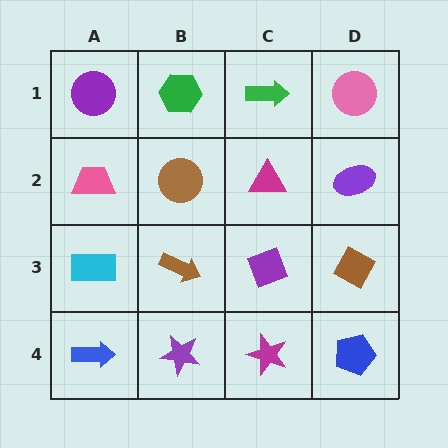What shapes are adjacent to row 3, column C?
A magenta triangle (row 2, column C), a magenta star (row 4, column C), a brown arrow (row 3, column B), a brown diamond (row 3, column D).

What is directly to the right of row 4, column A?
A purple star.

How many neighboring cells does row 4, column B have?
3.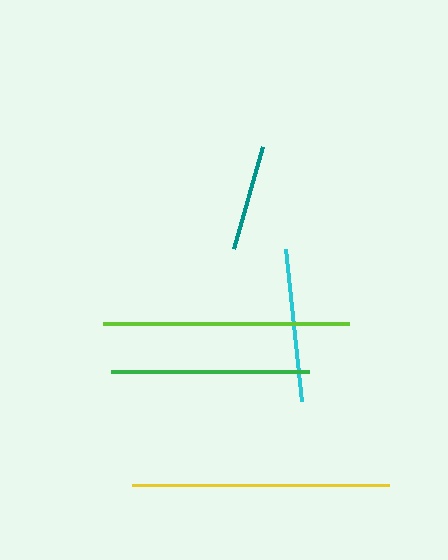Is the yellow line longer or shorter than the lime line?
The yellow line is longer than the lime line.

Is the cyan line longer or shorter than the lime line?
The lime line is longer than the cyan line.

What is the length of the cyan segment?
The cyan segment is approximately 153 pixels long.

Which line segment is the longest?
The yellow line is the longest at approximately 256 pixels.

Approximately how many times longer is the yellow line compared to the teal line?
The yellow line is approximately 2.4 times the length of the teal line.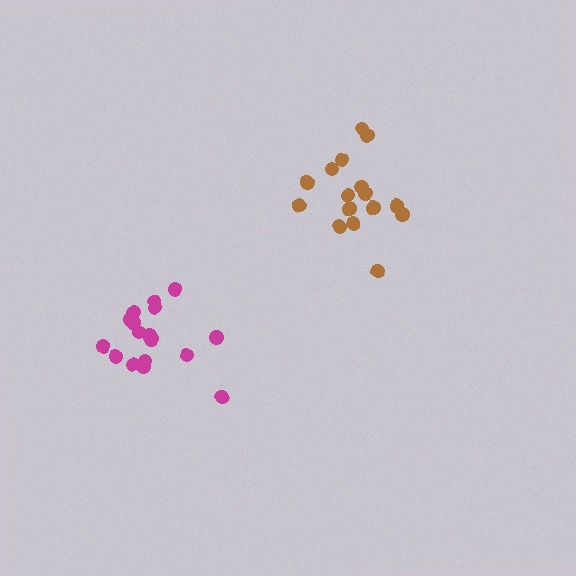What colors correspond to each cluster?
The clusters are colored: brown, magenta.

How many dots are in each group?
Group 1: 16 dots, Group 2: 17 dots (33 total).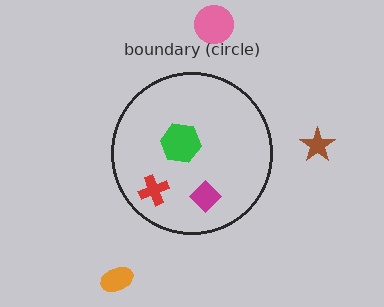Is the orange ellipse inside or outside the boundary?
Outside.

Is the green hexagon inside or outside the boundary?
Inside.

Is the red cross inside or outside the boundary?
Inside.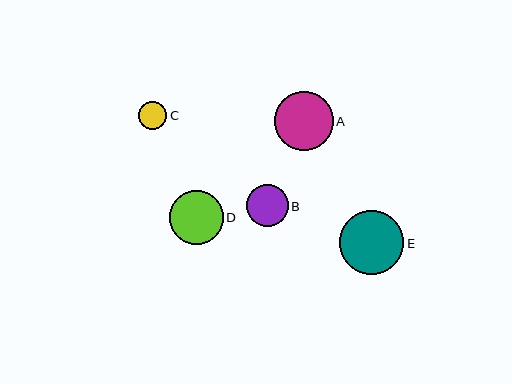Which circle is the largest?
Circle E is the largest with a size of approximately 64 pixels.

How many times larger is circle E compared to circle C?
Circle E is approximately 2.3 times the size of circle C.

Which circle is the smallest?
Circle C is the smallest with a size of approximately 28 pixels.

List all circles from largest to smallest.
From largest to smallest: E, A, D, B, C.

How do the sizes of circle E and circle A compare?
Circle E and circle A are approximately the same size.